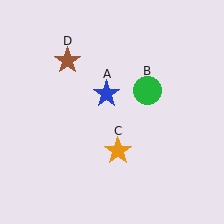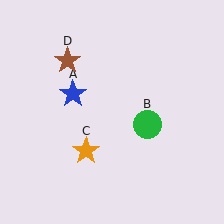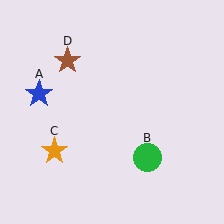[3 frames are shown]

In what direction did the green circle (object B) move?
The green circle (object B) moved down.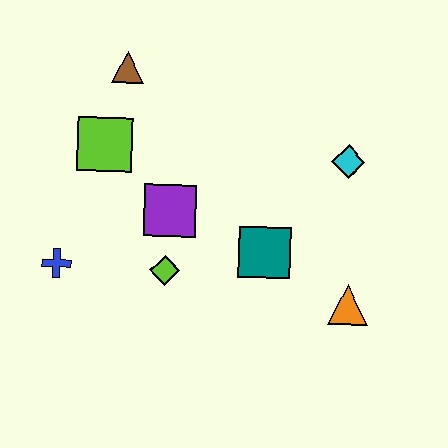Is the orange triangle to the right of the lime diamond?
Yes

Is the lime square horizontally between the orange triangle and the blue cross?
Yes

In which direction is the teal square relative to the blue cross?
The teal square is to the right of the blue cross.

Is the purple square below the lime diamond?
No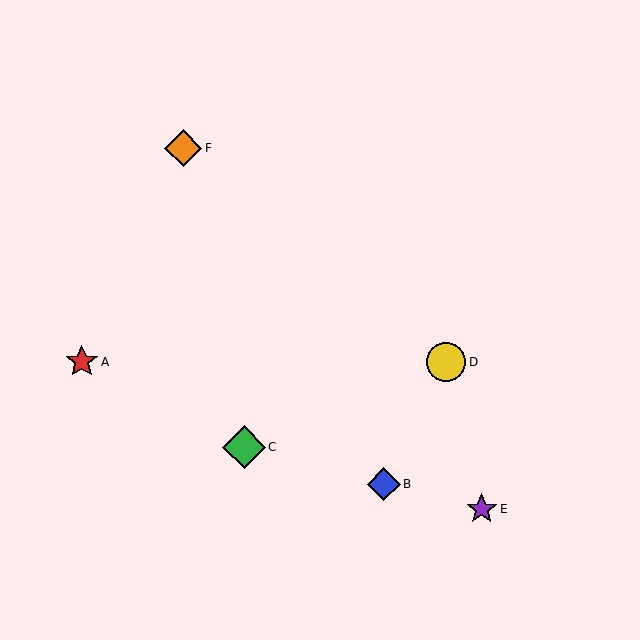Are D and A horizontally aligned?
Yes, both are at y≈362.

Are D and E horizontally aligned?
No, D is at y≈362 and E is at y≈509.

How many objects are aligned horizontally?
2 objects (A, D) are aligned horizontally.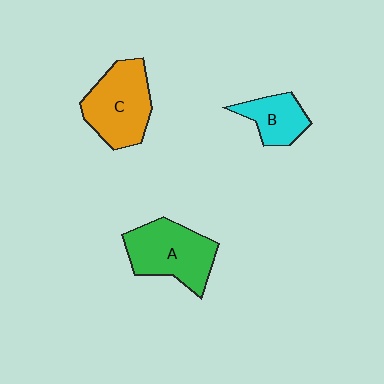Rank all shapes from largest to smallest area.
From largest to smallest: C (orange), A (green), B (cyan).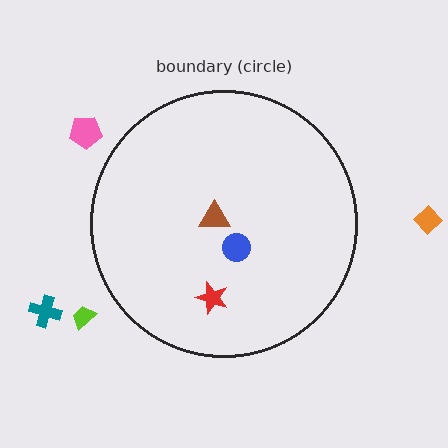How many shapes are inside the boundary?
3 inside, 4 outside.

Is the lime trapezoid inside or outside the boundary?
Outside.